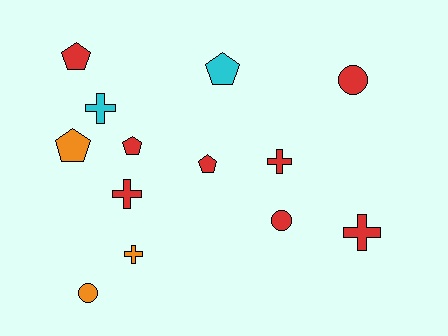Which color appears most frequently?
Red, with 8 objects.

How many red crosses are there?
There are 3 red crosses.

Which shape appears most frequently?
Pentagon, with 5 objects.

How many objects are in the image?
There are 13 objects.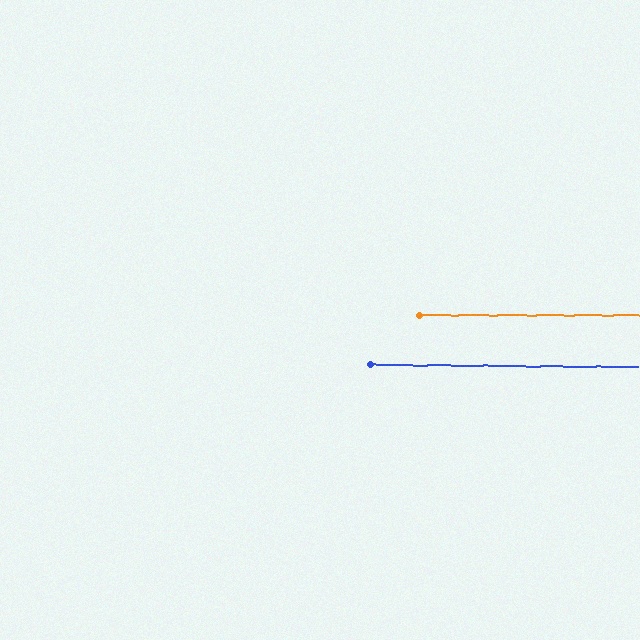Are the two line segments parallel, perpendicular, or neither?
Parallel — their directions differ by only 0.5°.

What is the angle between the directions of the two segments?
Approximately 1 degree.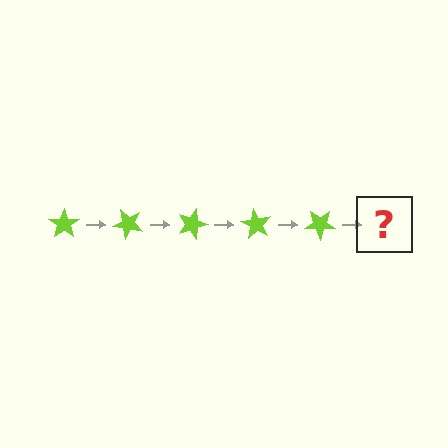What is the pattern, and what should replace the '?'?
The pattern is that the star rotates 45 degrees each step. The '?' should be a lime star rotated 225 degrees.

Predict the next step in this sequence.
The next step is a lime star rotated 225 degrees.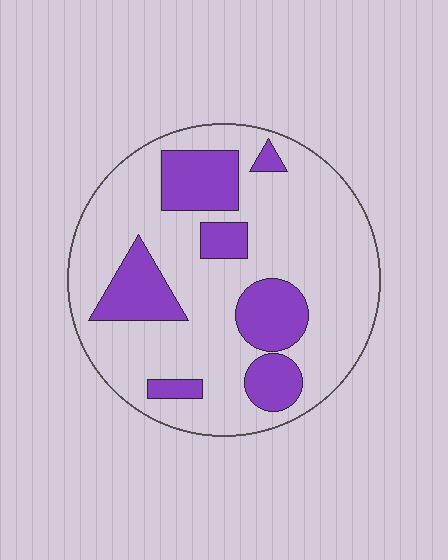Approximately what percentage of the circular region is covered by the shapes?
Approximately 25%.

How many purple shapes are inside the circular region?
7.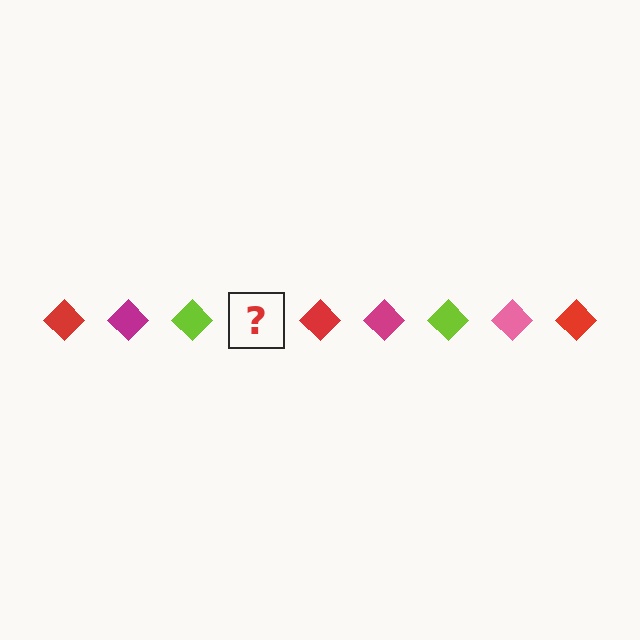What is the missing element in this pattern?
The missing element is a pink diamond.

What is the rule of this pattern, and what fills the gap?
The rule is that the pattern cycles through red, magenta, lime, pink diamonds. The gap should be filled with a pink diamond.